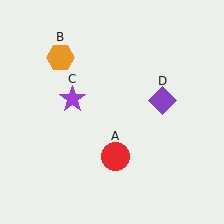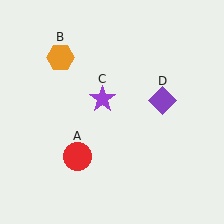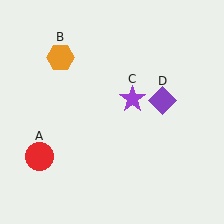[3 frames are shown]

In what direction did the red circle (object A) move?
The red circle (object A) moved left.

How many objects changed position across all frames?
2 objects changed position: red circle (object A), purple star (object C).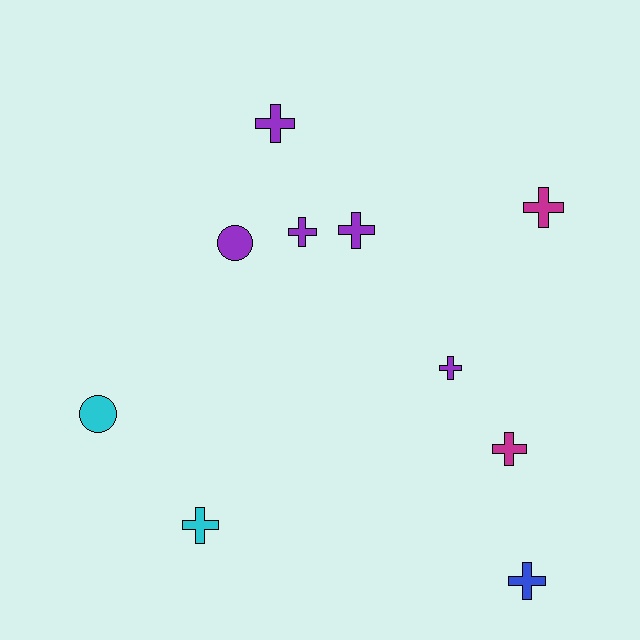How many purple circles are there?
There is 1 purple circle.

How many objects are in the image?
There are 10 objects.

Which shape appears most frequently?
Cross, with 8 objects.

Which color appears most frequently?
Purple, with 5 objects.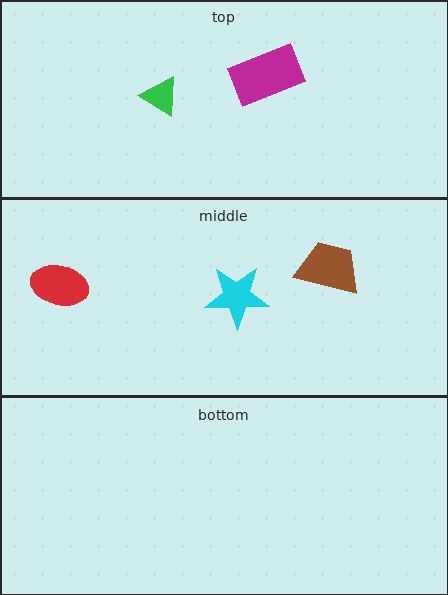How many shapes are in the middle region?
3.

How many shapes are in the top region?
2.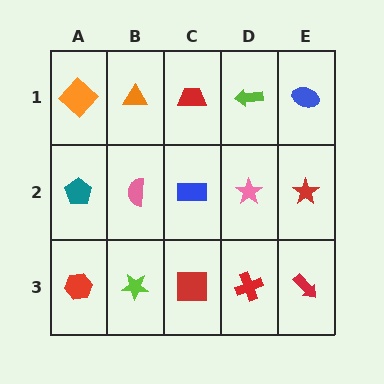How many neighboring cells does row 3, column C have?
3.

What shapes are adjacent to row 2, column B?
An orange triangle (row 1, column B), a lime star (row 3, column B), a teal pentagon (row 2, column A), a blue rectangle (row 2, column C).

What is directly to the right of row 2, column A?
A pink semicircle.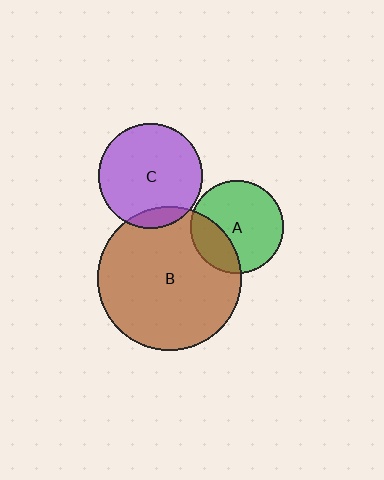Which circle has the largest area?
Circle B (brown).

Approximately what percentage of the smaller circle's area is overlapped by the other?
Approximately 10%.